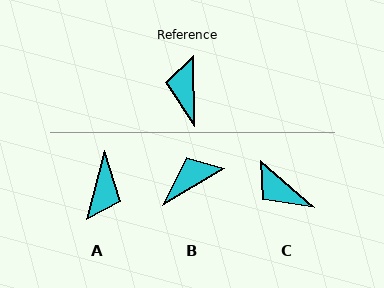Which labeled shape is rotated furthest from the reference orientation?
A, about 164 degrees away.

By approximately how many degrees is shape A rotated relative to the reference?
Approximately 164 degrees counter-clockwise.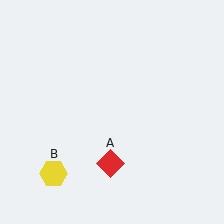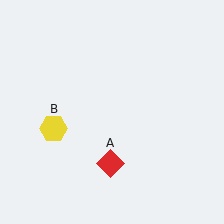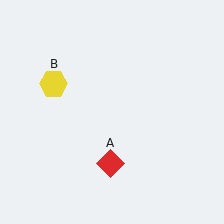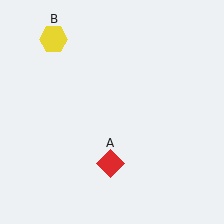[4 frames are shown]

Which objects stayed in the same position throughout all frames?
Red diamond (object A) remained stationary.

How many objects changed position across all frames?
1 object changed position: yellow hexagon (object B).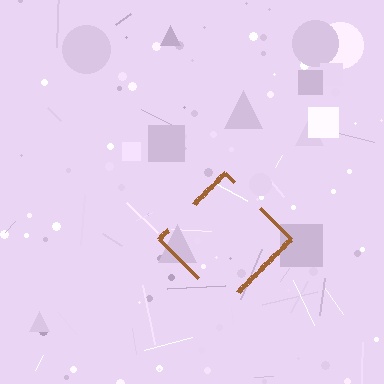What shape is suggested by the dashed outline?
The dashed outline suggests a diamond.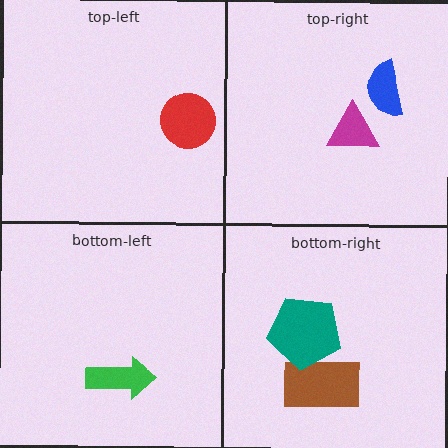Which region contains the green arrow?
The bottom-left region.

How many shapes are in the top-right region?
2.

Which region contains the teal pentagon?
The bottom-right region.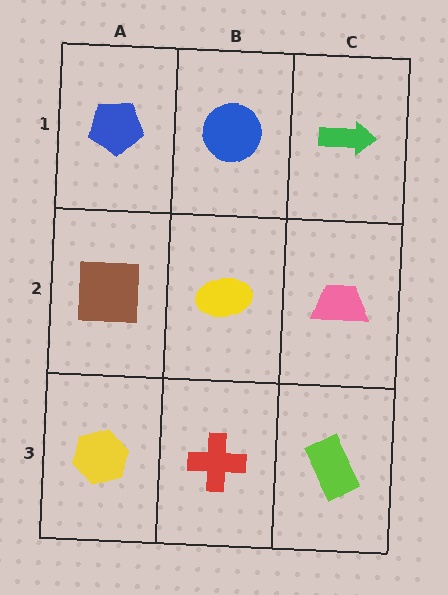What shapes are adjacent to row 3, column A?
A brown square (row 2, column A), a red cross (row 3, column B).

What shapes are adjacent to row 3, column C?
A pink trapezoid (row 2, column C), a red cross (row 3, column B).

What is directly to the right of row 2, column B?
A pink trapezoid.